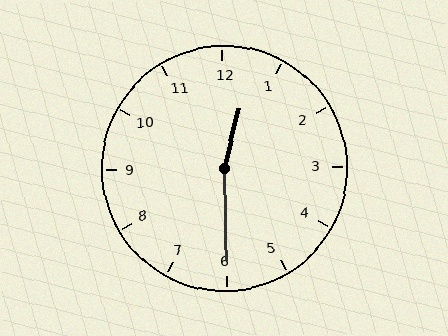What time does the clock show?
12:30.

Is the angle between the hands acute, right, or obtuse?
It is obtuse.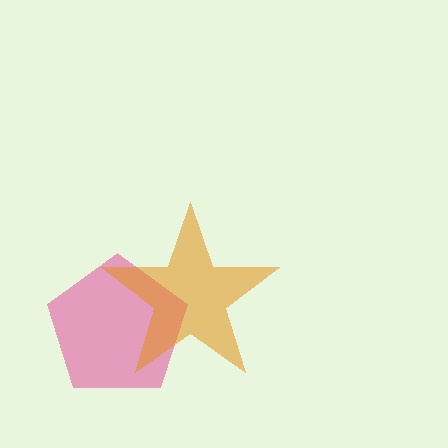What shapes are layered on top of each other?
The layered shapes are: a pink pentagon, an orange star.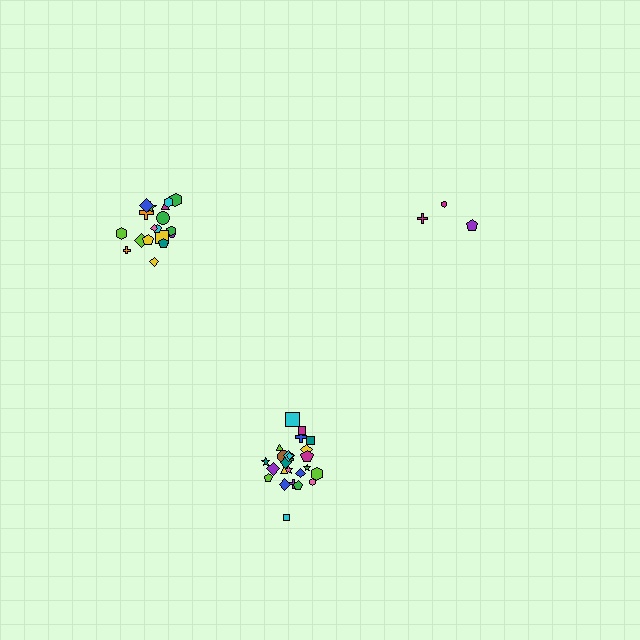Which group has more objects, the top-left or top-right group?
The top-left group.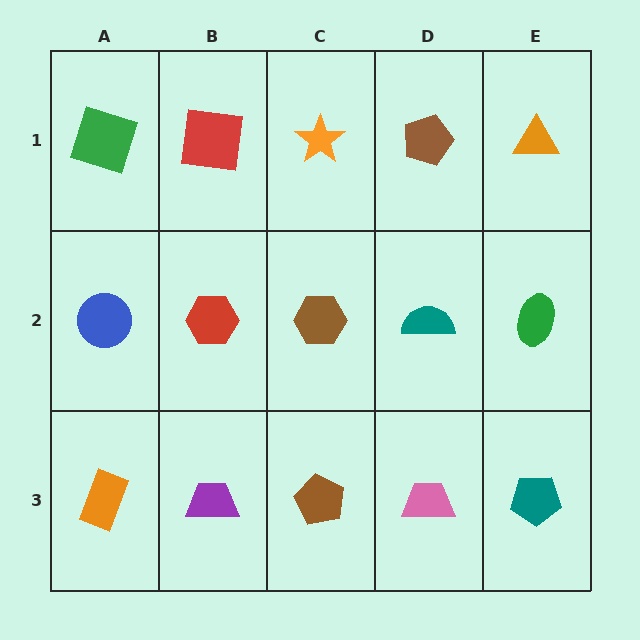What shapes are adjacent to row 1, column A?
A blue circle (row 2, column A), a red square (row 1, column B).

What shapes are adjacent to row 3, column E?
A green ellipse (row 2, column E), a pink trapezoid (row 3, column D).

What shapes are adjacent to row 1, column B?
A red hexagon (row 2, column B), a green square (row 1, column A), an orange star (row 1, column C).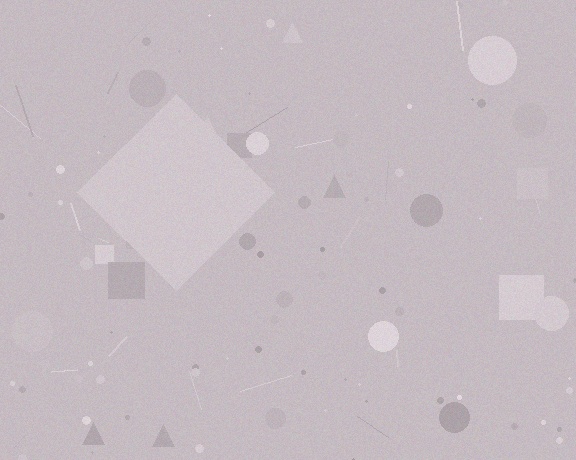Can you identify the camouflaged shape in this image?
The camouflaged shape is a diamond.